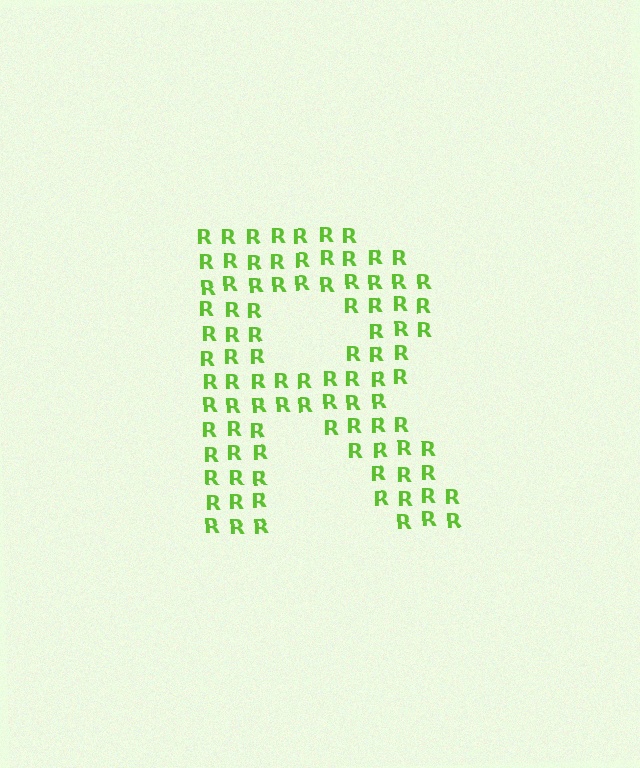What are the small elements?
The small elements are letter R's.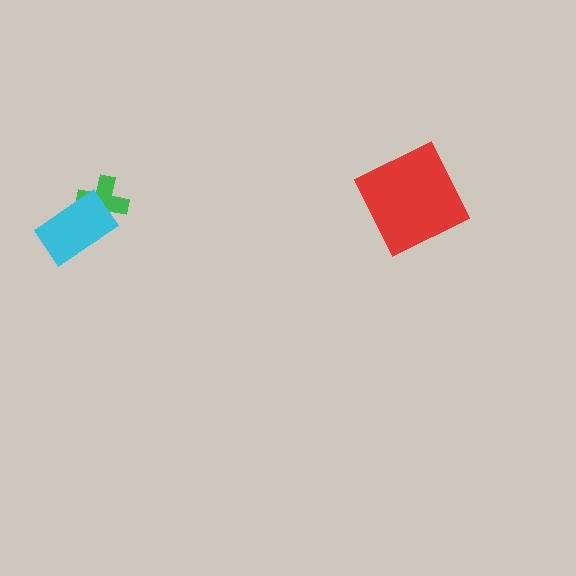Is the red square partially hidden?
No, no other shape covers it.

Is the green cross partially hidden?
Yes, it is partially covered by another shape.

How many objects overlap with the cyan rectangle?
1 object overlaps with the cyan rectangle.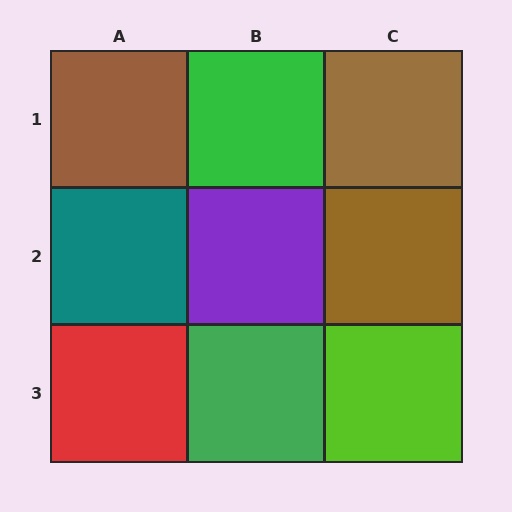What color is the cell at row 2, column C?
Brown.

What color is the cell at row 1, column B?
Green.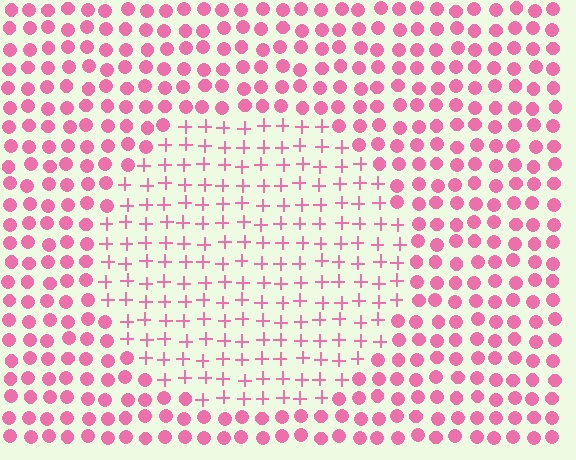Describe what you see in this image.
The image is filled with small pink elements arranged in a uniform grid. A circle-shaped region contains plus signs, while the surrounding area contains circles. The boundary is defined purely by the change in element shape.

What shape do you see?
I see a circle.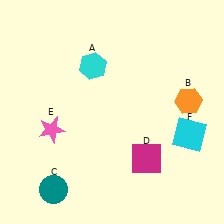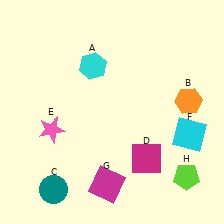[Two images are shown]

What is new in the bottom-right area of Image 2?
A lime pentagon (H) was added in the bottom-right area of Image 2.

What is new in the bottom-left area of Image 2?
A magenta square (G) was added in the bottom-left area of Image 2.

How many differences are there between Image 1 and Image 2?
There are 2 differences between the two images.